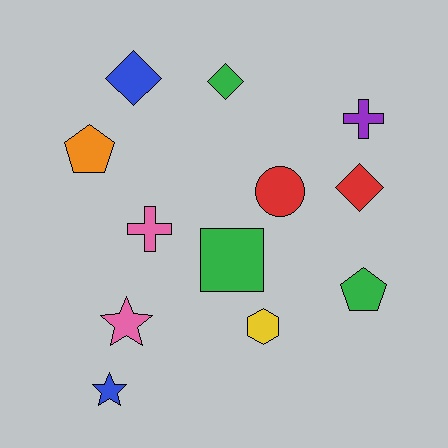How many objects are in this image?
There are 12 objects.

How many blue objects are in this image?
There are 2 blue objects.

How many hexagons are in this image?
There is 1 hexagon.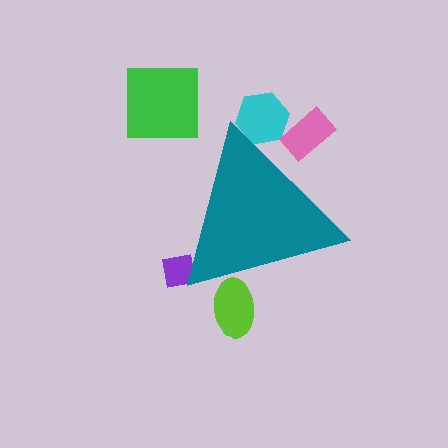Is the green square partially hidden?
No, the green square is fully visible.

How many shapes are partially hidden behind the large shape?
4 shapes are partially hidden.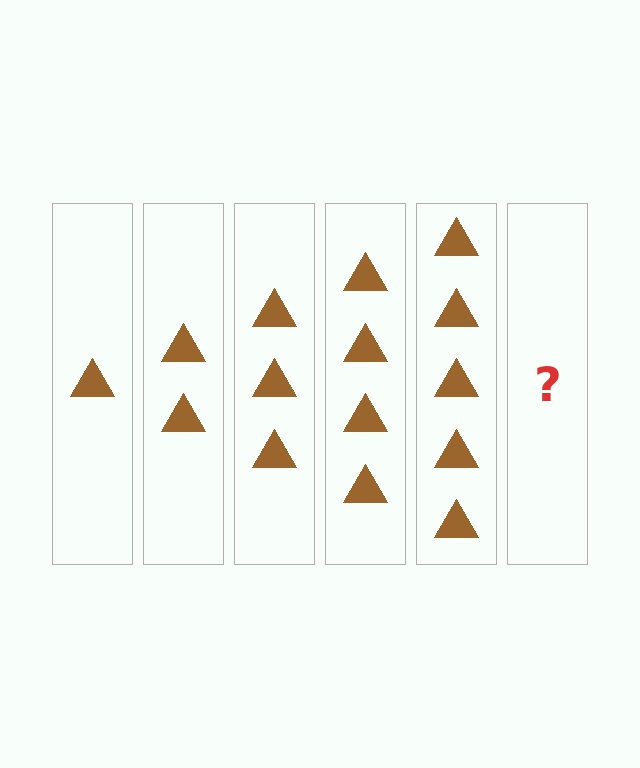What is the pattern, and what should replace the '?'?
The pattern is that each step adds one more triangle. The '?' should be 6 triangles.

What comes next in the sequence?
The next element should be 6 triangles.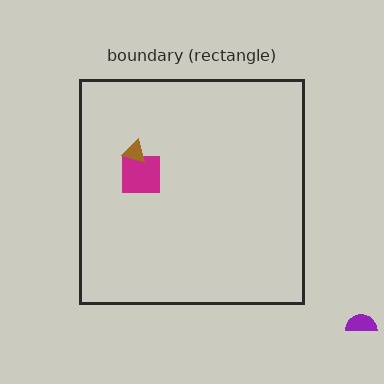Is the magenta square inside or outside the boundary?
Inside.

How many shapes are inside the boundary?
2 inside, 1 outside.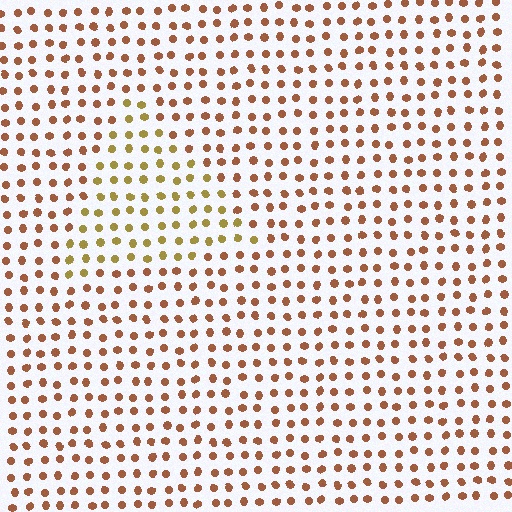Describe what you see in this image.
The image is filled with small brown elements in a uniform arrangement. A triangle-shaped region is visible where the elements are tinted to a slightly different hue, forming a subtle color boundary.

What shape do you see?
I see a triangle.